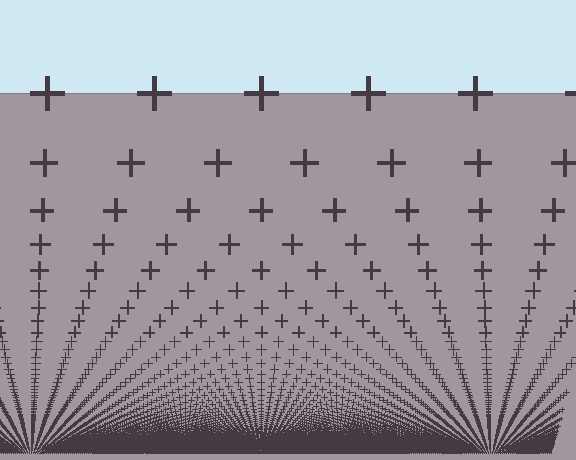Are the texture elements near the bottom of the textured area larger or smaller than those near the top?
Smaller. The gradient is inverted — elements near the bottom are smaller and denser.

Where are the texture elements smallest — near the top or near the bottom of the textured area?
Near the bottom.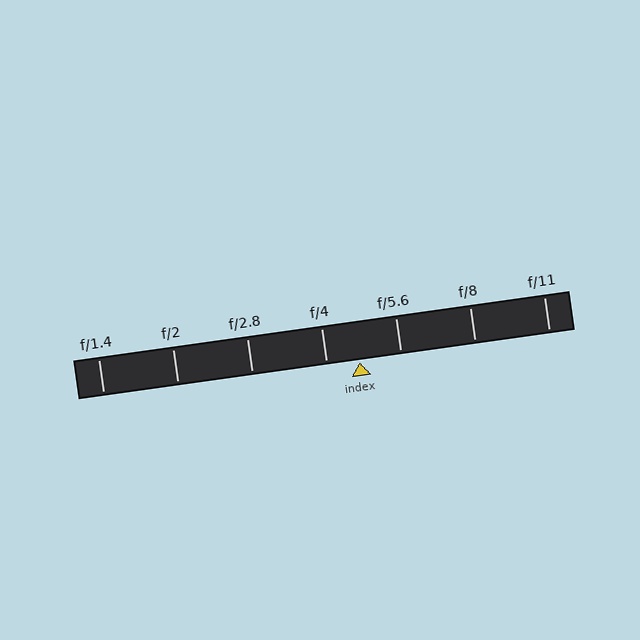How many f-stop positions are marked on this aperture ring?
There are 7 f-stop positions marked.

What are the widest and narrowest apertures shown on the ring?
The widest aperture shown is f/1.4 and the narrowest is f/11.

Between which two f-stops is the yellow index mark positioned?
The index mark is between f/4 and f/5.6.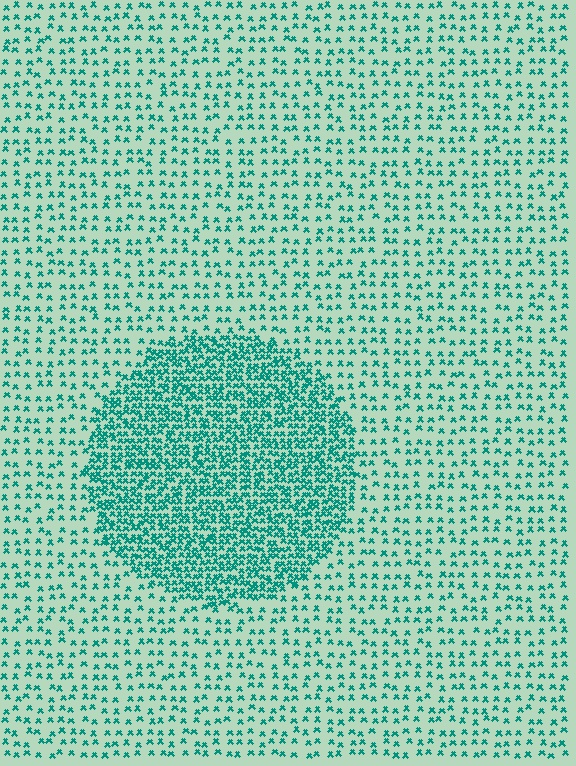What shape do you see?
I see a circle.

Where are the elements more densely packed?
The elements are more densely packed inside the circle boundary.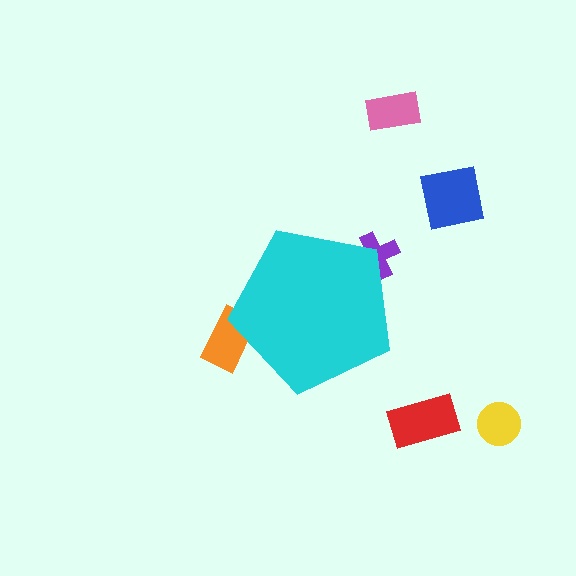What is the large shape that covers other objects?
A cyan pentagon.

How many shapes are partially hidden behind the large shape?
2 shapes are partially hidden.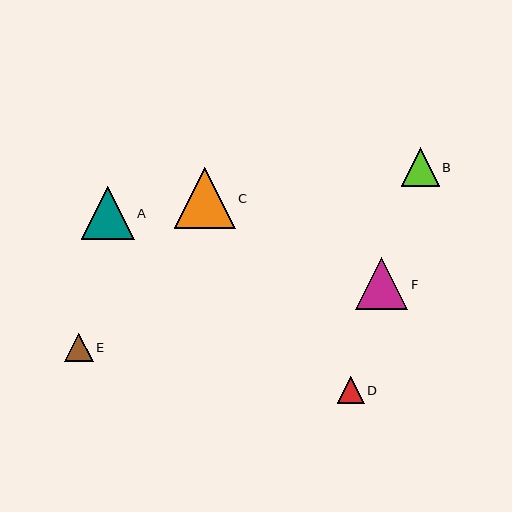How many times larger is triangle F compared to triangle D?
Triangle F is approximately 1.9 times the size of triangle D.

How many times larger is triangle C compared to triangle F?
Triangle C is approximately 1.2 times the size of triangle F.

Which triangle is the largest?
Triangle C is the largest with a size of approximately 61 pixels.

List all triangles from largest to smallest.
From largest to smallest: C, A, F, B, E, D.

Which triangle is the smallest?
Triangle D is the smallest with a size of approximately 27 pixels.